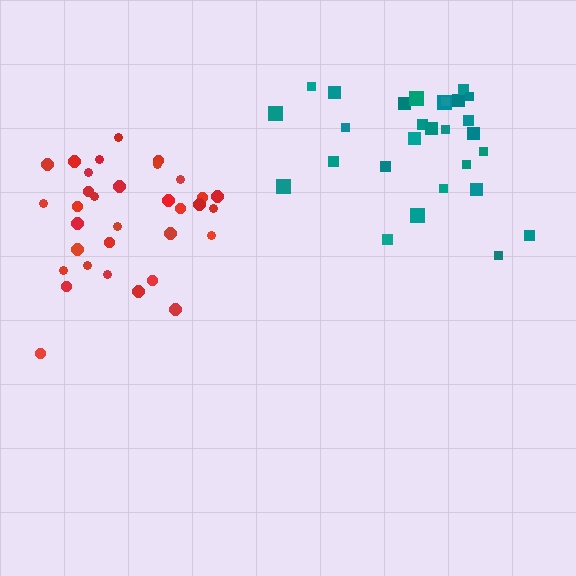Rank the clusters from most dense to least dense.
red, teal.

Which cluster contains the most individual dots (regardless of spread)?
Red (33).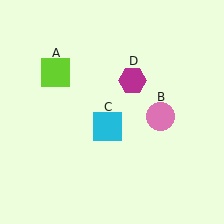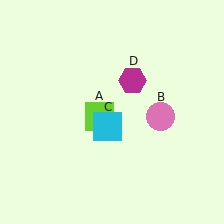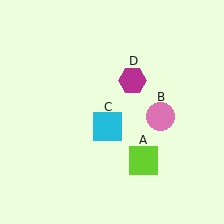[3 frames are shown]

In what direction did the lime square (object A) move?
The lime square (object A) moved down and to the right.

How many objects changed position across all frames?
1 object changed position: lime square (object A).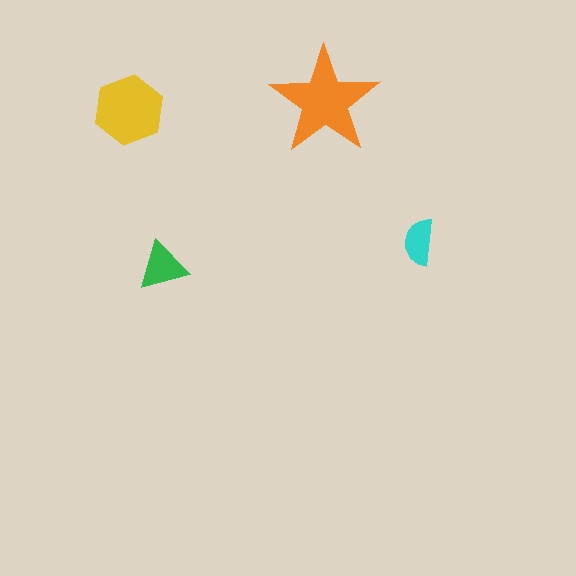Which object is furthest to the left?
The yellow hexagon is leftmost.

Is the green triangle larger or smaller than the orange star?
Smaller.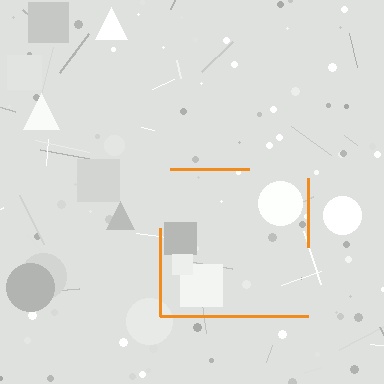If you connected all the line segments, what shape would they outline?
They would outline a square.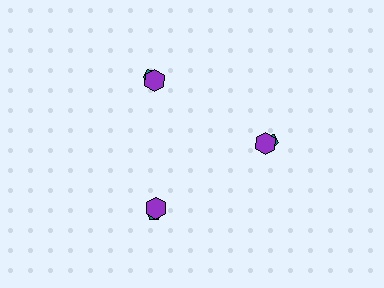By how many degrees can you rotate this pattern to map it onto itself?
The pattern maps onto itself every 120 degrees of rotation.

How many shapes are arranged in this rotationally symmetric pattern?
There are 6 shapes, arranged in 3 groups of 2.